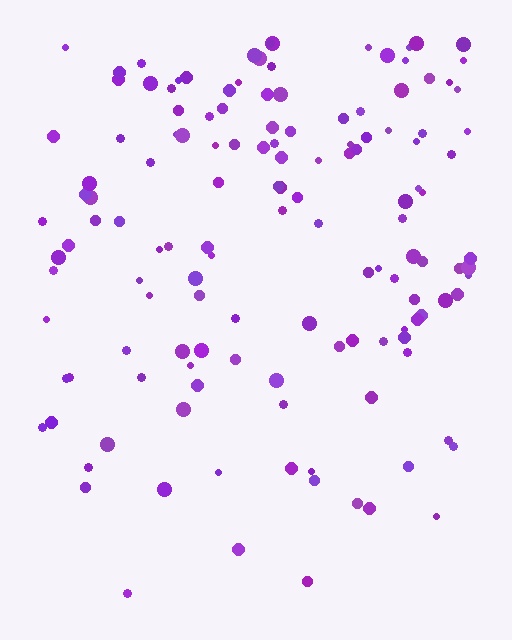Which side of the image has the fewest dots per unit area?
The bottom.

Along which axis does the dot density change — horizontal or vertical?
Vertical.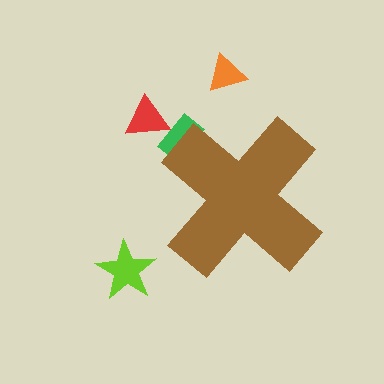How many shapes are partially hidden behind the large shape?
1 shape is partially hidden.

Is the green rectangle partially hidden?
Yes, the green rectangle is partially hidden behind the brown cross.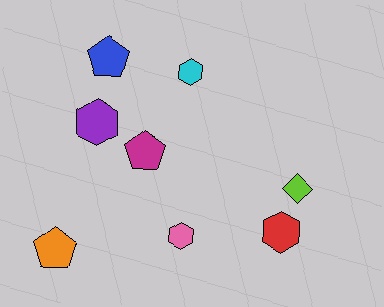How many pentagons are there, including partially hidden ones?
There are 3 pentagons.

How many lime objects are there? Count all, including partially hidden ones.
There is 1 lime object.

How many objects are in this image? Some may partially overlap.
There are 8 objects.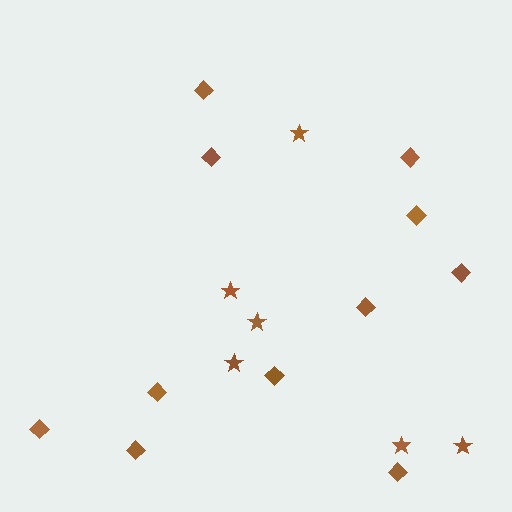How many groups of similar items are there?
There are 2 groups: one group of stars (6) and one group of diamonds (11).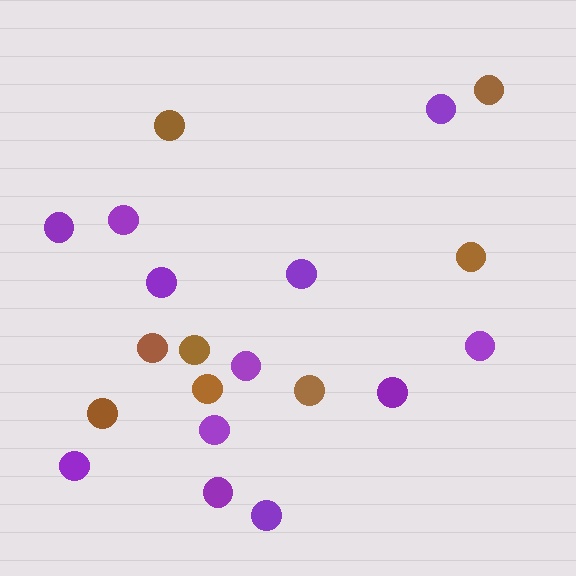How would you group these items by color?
There are 2 groups: one group of purple circles (12) and one group of brown circles (8).